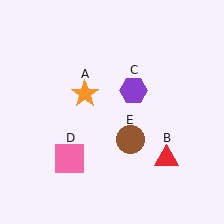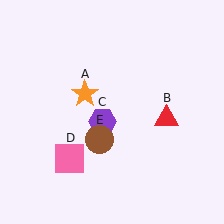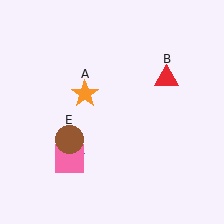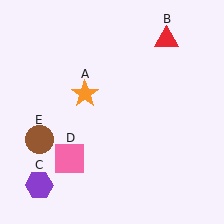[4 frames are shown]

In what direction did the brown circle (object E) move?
The brown circle (object E) moved left.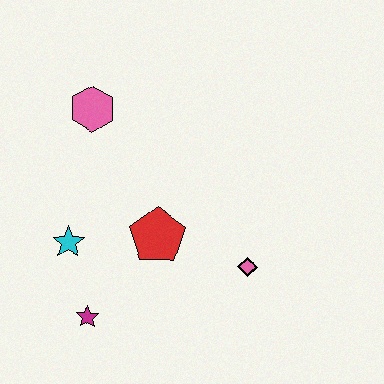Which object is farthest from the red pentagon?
The pink hexagon is farthest from the red pentagon.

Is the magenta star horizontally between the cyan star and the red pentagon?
Yes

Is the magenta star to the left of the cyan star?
No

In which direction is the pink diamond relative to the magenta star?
The pink diamond is to the right of the magenta star.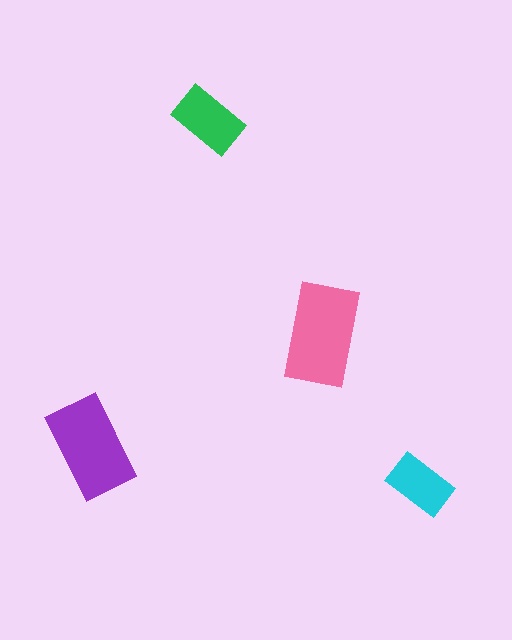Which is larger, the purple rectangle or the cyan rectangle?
The purple one.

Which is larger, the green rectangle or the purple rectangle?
The purple one.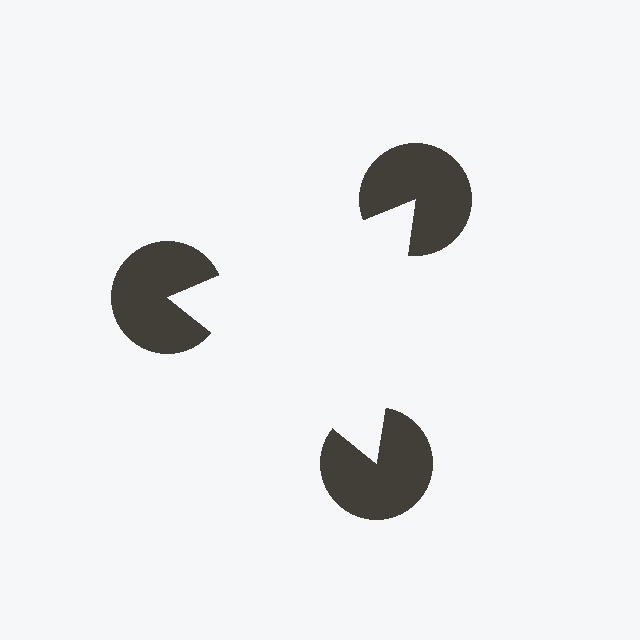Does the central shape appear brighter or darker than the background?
It typically appears slightly brighter than the background, even though no actual brightness change is drawn.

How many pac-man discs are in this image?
There are 3 — one at each vertex of the illusory triangle.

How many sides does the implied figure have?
3 sides.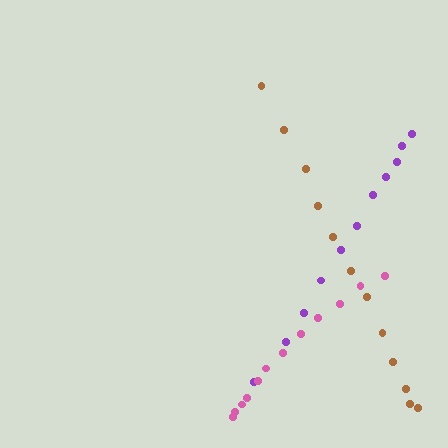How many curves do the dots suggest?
There are 3 distinct paths.